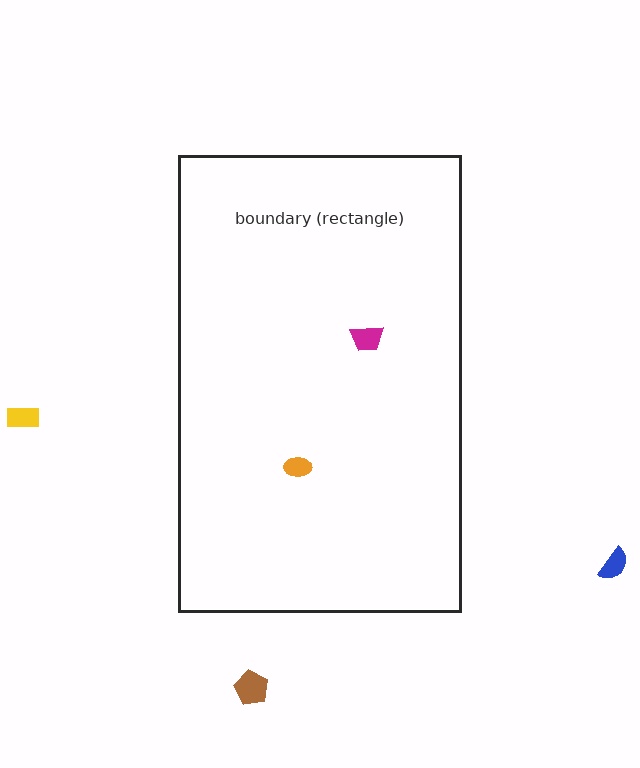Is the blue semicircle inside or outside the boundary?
Outside.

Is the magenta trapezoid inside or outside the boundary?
Inside.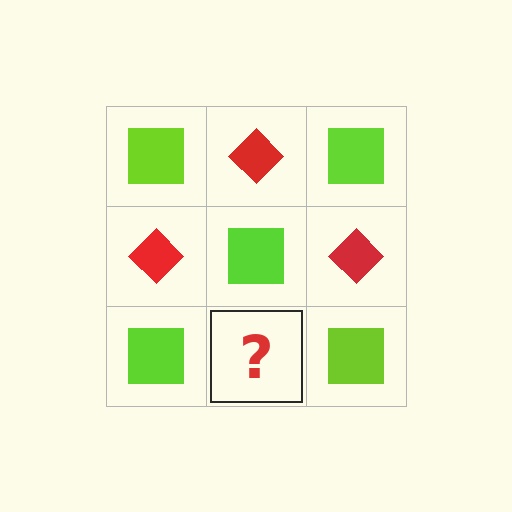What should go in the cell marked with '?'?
The missing cell should contain a red diamond.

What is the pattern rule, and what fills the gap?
The rule is that it alternates lime square and red diamond in a checkerboard pattern. The gap should be filled with a red diamond.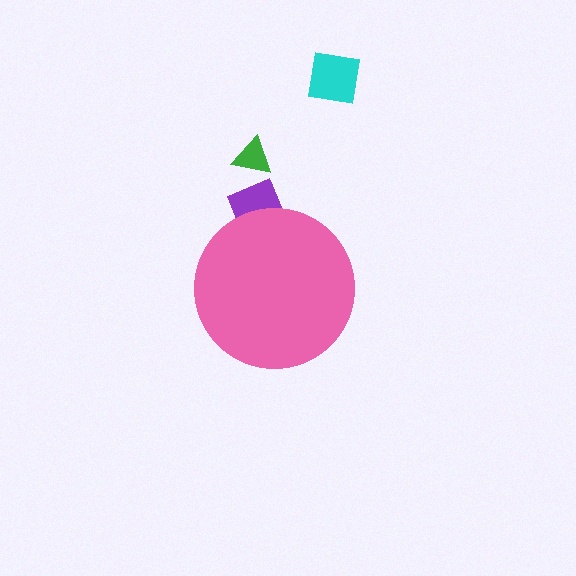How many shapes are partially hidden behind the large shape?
1 shape is partially hidden.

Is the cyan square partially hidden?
No, the cyan square is fully visible.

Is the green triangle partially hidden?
No, the green triangle is fully visible.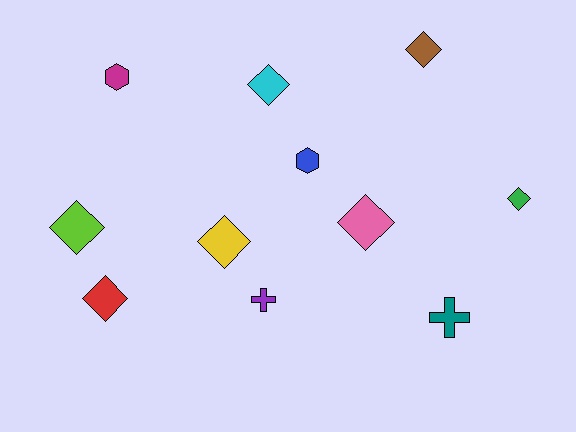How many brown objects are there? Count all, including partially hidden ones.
There is 1 brown object.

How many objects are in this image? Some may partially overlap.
There are 11 objects.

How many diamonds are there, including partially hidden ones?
There are 7 diamonds.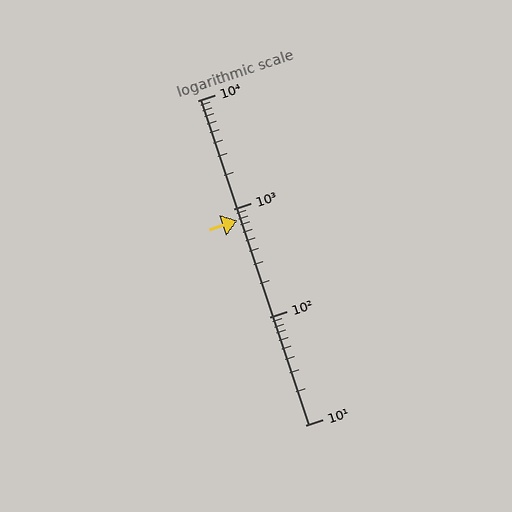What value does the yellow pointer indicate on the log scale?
The pointer indicates approximately 780.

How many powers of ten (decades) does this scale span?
The scale spans 3 decades, from 10 to 10000.